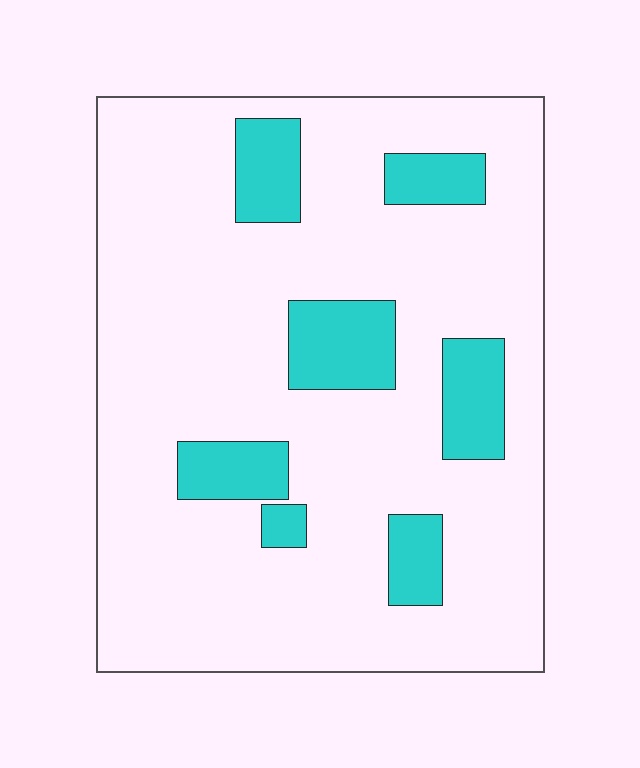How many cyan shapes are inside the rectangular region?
7.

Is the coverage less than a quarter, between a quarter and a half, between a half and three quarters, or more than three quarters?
Less than a quarter.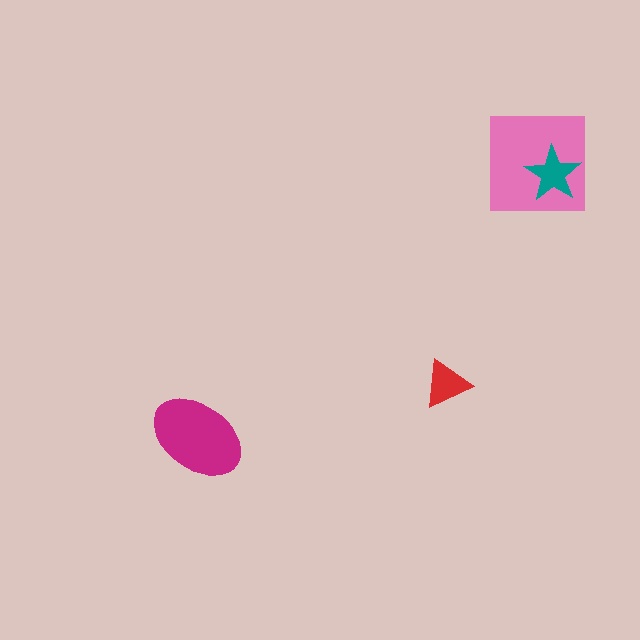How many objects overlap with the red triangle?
0 objects overlap with the red triangle.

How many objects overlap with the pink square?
1 object overlaps with the pink square.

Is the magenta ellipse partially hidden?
No, no other shape covers it.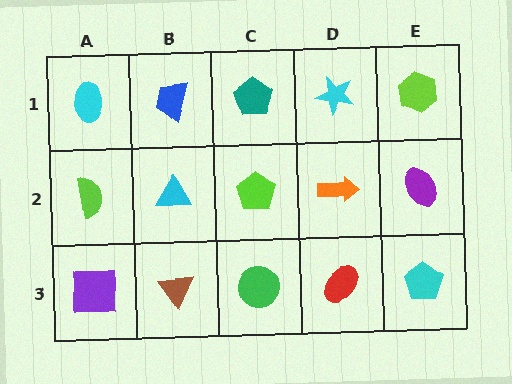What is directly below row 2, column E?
A cyan pentagon.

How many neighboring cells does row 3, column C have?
3.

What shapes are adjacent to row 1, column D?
An orange arrow (row 2, column D), a teal pentagon (row 1, column C), a lime hexagon (row 1, column E).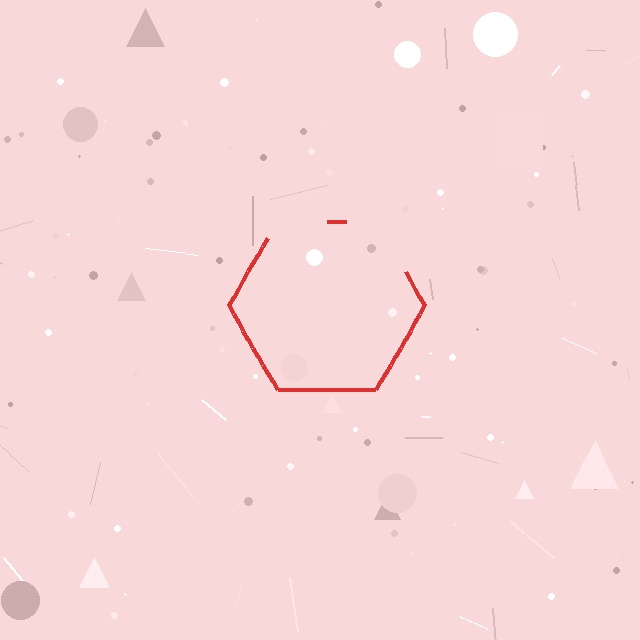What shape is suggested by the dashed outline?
The dashed outline suggests a hexagon.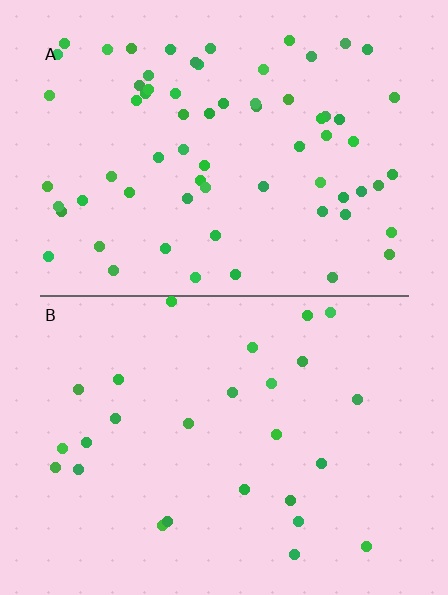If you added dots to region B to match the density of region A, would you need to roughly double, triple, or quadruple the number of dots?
Approximately triple.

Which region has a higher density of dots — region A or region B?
A (the top).